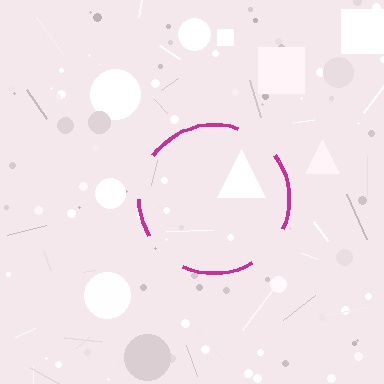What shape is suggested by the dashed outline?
The dashed outline suggests a circle.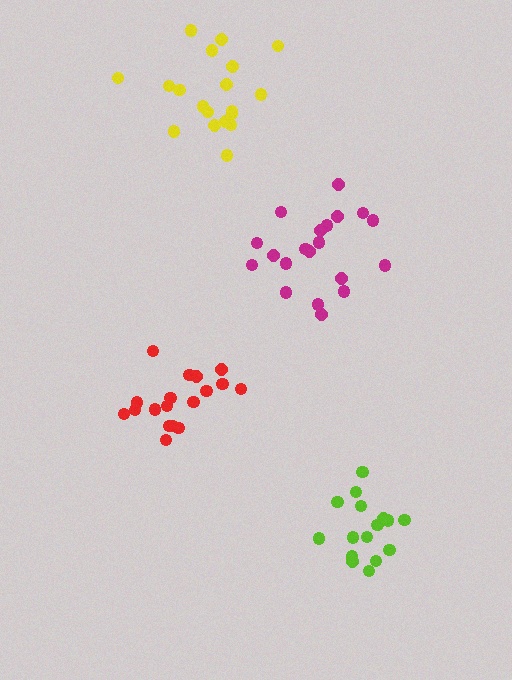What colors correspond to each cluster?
The clusters are colored: magenta, lime, yellow, red.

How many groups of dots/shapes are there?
There are 4 groups.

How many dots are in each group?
Group 1: 20 dots, Group 2: 16 dots, Group 3: 19 dots, Group 4: 18 dots (73 total).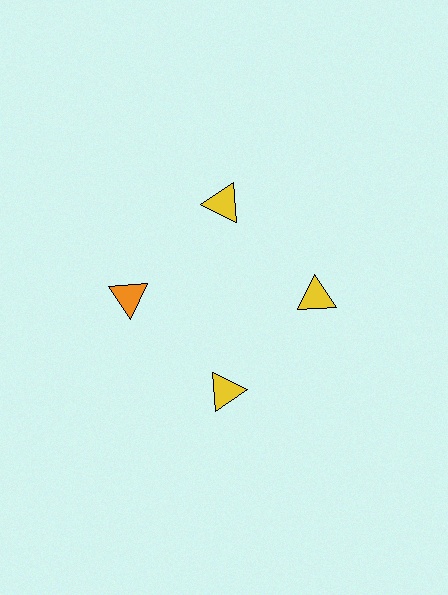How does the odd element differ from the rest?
It has a different color: orange instead of yellow.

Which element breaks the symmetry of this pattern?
The orange triangle at roughly the 9 o'clock position breaks the symmetry. All other shapes are yellow triangles.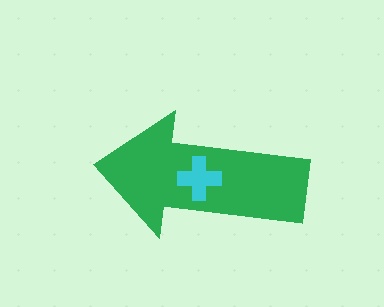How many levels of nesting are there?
2.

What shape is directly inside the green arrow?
The cyan cross.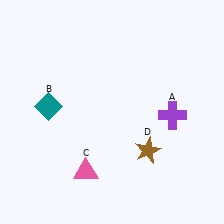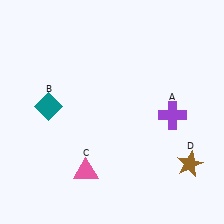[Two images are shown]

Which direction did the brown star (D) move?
The brown star (D) moved right.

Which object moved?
The brown star (D) moved right.